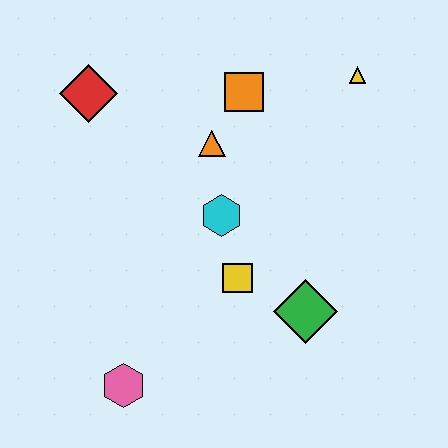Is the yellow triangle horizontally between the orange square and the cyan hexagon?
No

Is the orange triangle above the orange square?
No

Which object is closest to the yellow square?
The cyan hexagon is closest to the yellow square.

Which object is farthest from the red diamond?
The green diamond is farthest from the red diamond.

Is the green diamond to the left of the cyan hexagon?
No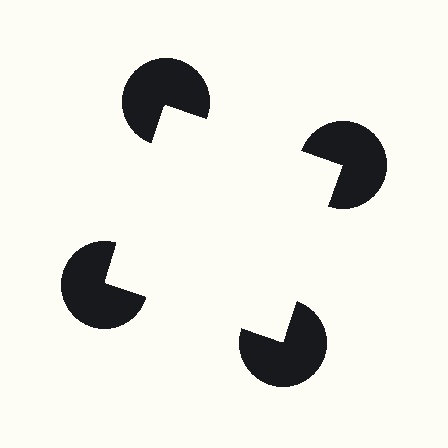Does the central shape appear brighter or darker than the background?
It typically appears slightly brighter than the background, even though no actual brightness change is drawn.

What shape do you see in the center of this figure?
An illusory square — its edges are inferred from the aligned wedge cuts in the pac-man discs, not physically drawn.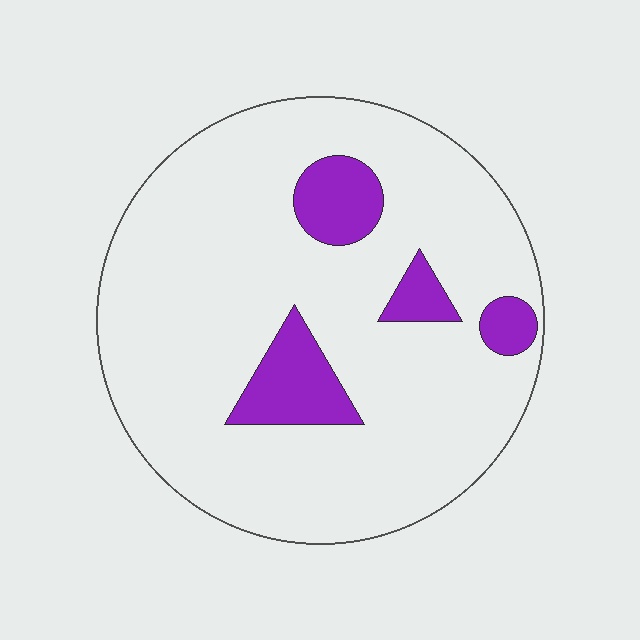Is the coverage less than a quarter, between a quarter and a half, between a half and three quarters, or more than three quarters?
Less than a quarter.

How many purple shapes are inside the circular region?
4.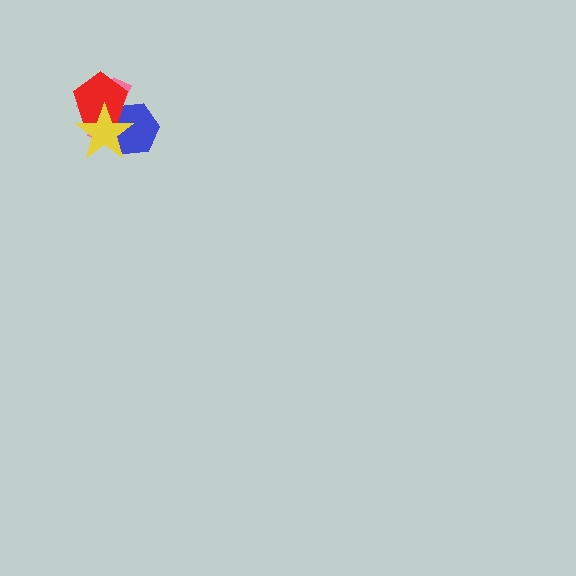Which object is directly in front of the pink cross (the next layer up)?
The blue hexagon is directly in front of the pink cross.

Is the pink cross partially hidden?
Yes, it is partially covered by another shape.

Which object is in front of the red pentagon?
The yellow star is in front of the red pentagon.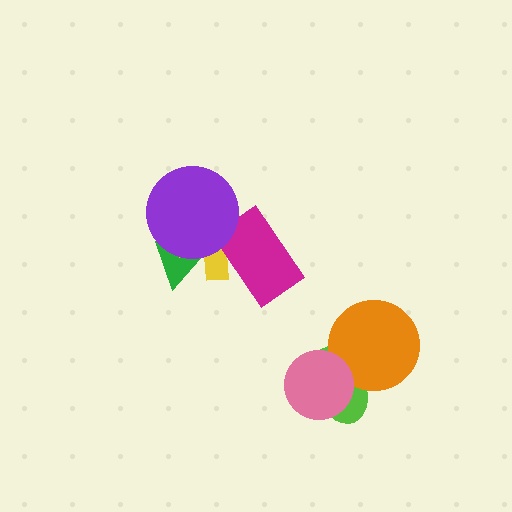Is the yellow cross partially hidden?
Yes, it is partially covered by another shape.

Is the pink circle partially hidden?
No, no other shape covers it.